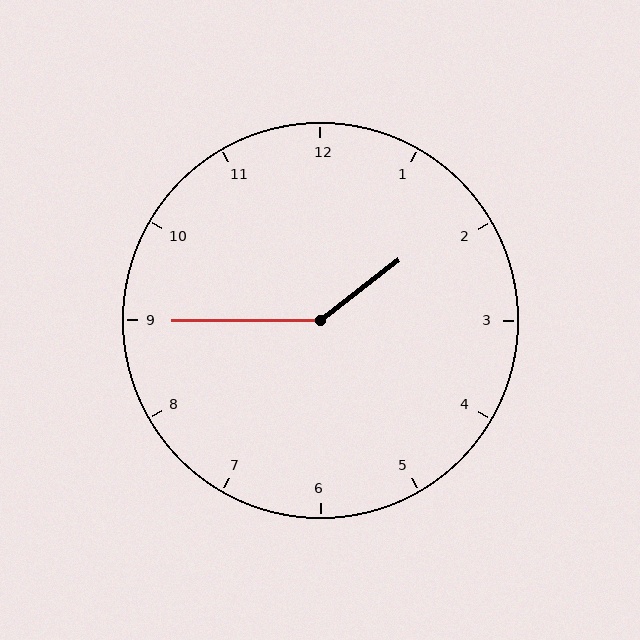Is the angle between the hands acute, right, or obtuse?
It is obtuse.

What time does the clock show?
1:45.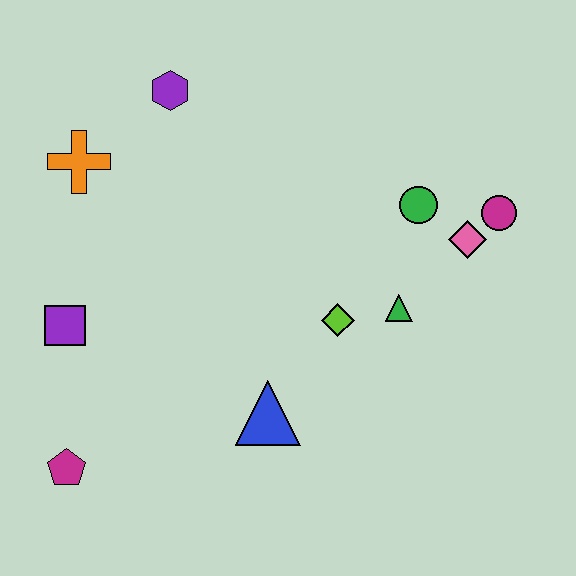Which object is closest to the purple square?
The magenta pentagon is closest to the purple square.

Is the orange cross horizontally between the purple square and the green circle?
Yes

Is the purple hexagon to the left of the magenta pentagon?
No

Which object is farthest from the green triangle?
The magenta pentagon is farthest from the green triangle.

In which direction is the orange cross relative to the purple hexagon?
The orange cross is to the left of the purple hexagon.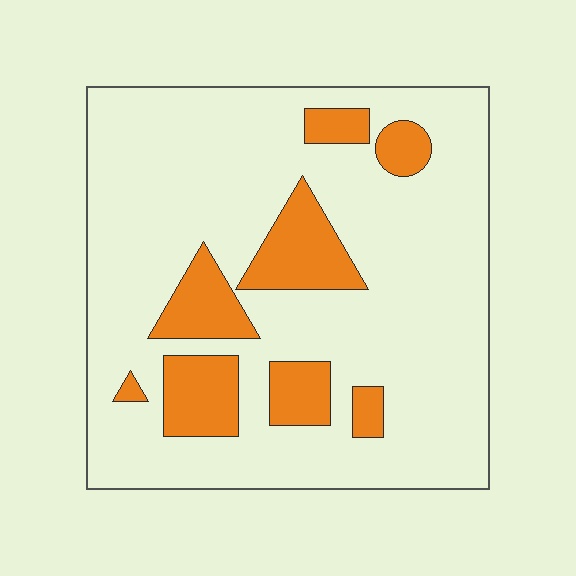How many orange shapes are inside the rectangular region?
8.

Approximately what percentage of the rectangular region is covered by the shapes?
Approximately 20%.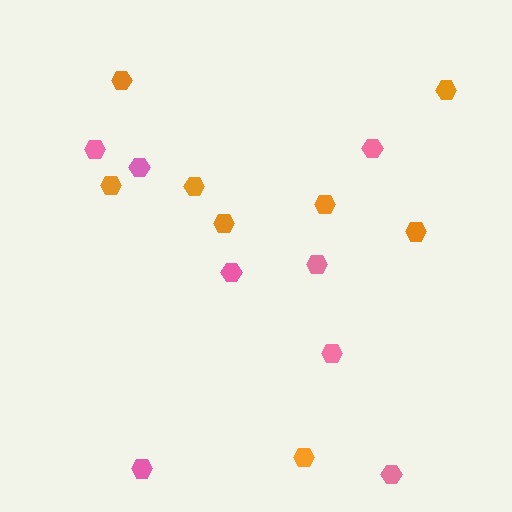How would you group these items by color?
There are 2 groups: one group of pink hexagons (8) and one group of orange hexagons (8).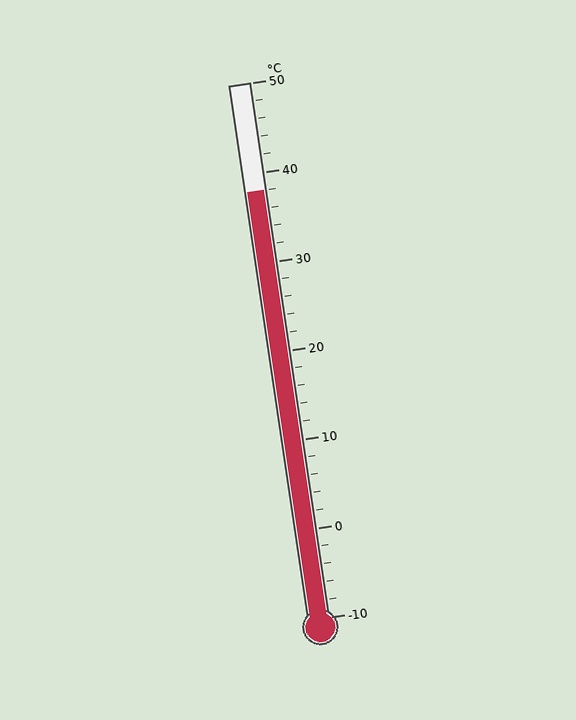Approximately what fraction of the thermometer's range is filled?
The thermometer is filled to approximately 80% of its range.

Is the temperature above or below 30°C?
The temperature is above 30°C.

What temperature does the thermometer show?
The thermometer shows approximately 38°C.